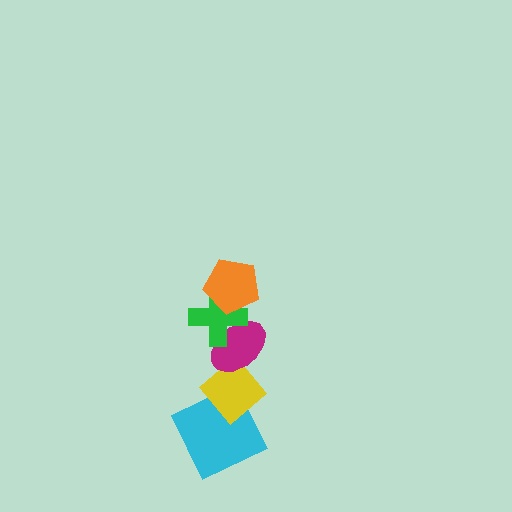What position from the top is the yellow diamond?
The yellow diamond is 4th from the top.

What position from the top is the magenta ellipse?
The magenta ellipse is 3rd from the top.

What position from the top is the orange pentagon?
The orange pentagon is 1st from the top.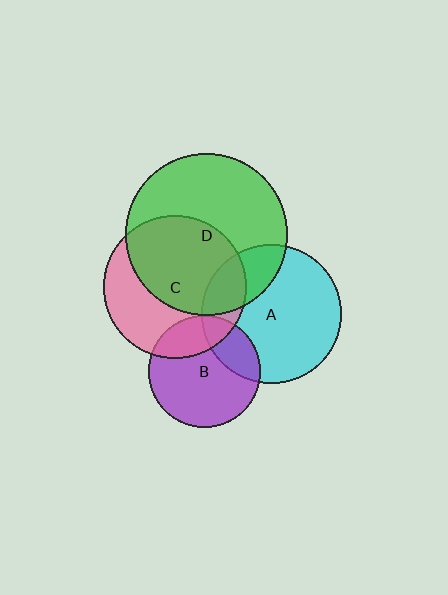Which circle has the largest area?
Circle D (green).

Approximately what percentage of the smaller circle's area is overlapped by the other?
Approximately 20%.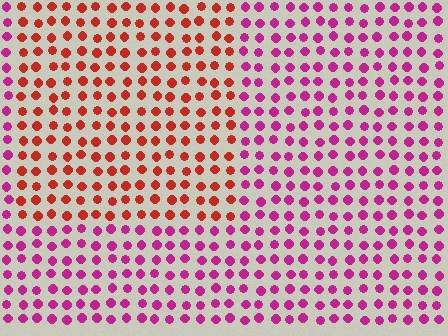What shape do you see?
I see a rectangle.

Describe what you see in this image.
The image is filled with small magenta elements in a uniform arrangement. A rectangle-shaped region is visible where the elements are tinted to a slightly different hue, forming a subtle color boundary.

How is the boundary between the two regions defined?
The boundary is defined purely by a slight shift in hue (about 45 degrees). Spacing, size, and orientation are identical on both sides.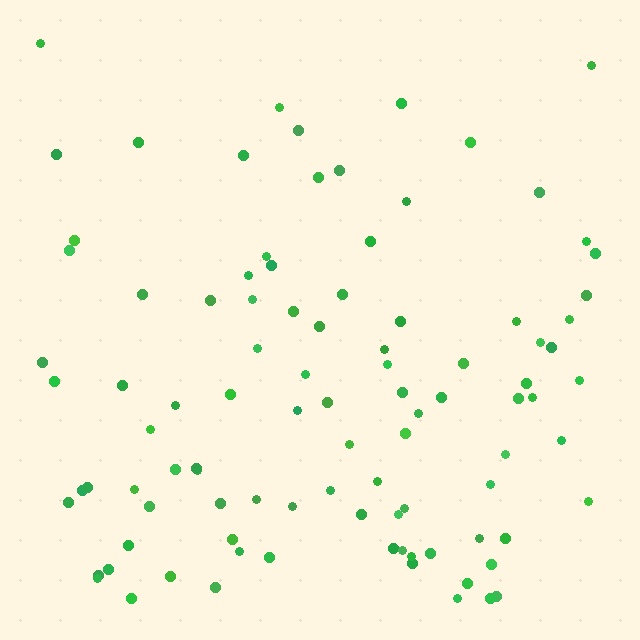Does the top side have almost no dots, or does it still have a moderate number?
Still a moderate number, just noticeably fewer than the bottom.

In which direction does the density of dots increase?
From top to bottom, with the bottom side densest.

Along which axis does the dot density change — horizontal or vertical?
Vertical.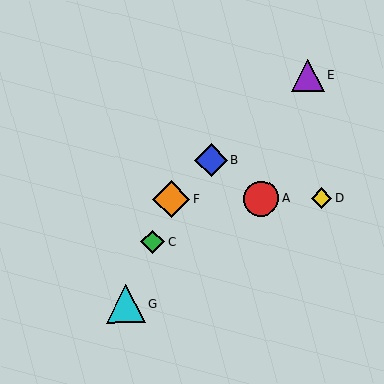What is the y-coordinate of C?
Object C is at y≈242.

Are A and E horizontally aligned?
No, A is at y≈199 and E is at y≈76.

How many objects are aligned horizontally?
3 objects (A, D, F) are aligned horizontally.